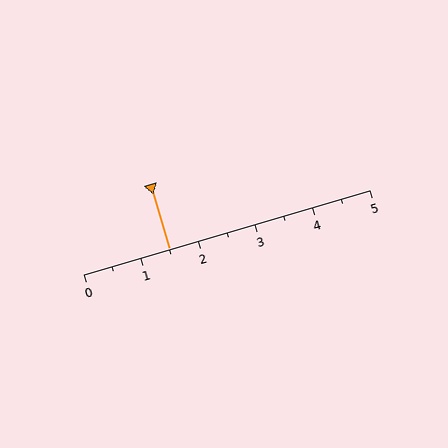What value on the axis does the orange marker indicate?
The marker indicates approximately 1.5.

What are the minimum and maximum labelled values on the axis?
The axis runs from 0 to 5.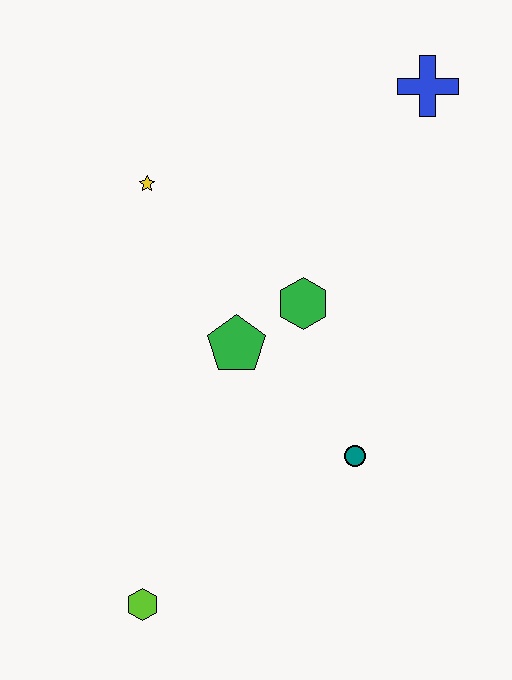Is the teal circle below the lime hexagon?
No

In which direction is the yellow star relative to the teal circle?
The yellow star is above the teal circle.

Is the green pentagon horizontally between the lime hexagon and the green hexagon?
Yes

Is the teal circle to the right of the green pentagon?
Yes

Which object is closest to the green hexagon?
The green pentagon is closest to the green hexagon.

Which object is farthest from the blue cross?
The lime hexagon is farthest from the blue cross.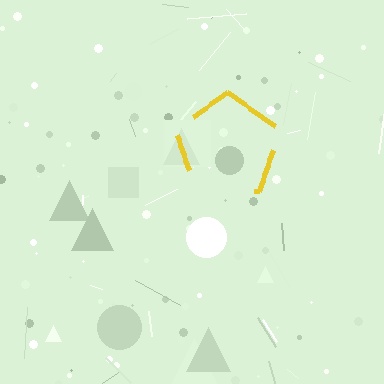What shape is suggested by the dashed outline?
The dashed outline suggests a pentagon.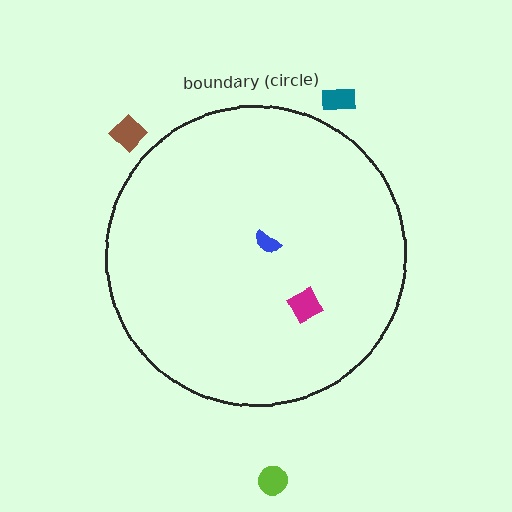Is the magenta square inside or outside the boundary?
Inside.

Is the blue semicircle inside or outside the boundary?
Inside.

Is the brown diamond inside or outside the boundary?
Outside.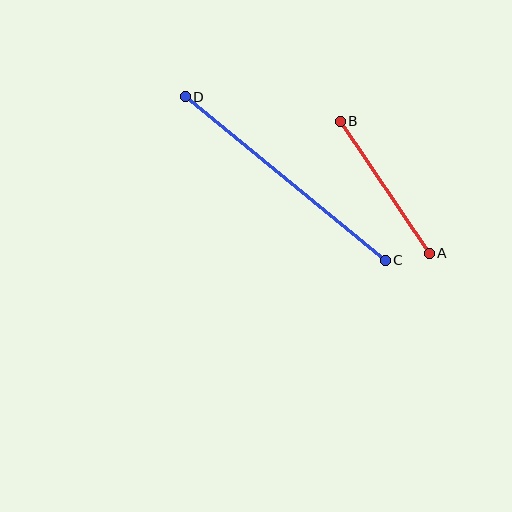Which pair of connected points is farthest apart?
Points C and D are farthest apart.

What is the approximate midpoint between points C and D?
The midpoint is at approximately (285, 179) pixels.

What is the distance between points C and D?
The distance is approximately 258 pixels.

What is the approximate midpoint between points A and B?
The midpoint is at approximately (385, 187) pixels.